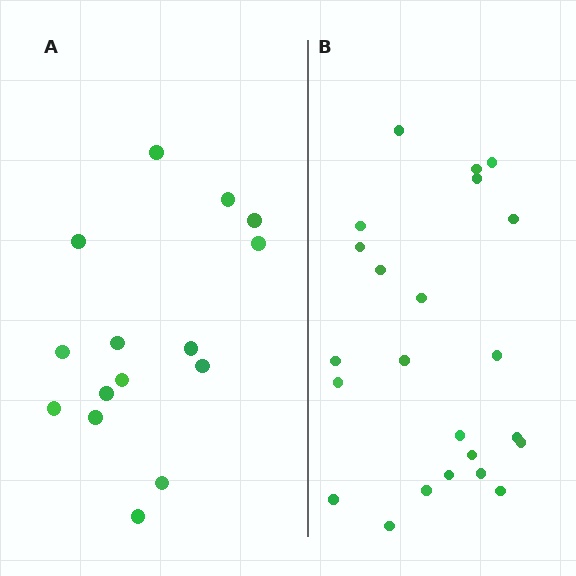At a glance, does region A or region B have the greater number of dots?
Region B (the right region) has more dots.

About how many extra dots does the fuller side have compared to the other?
Region B has roughly 8 or so more dots than region A.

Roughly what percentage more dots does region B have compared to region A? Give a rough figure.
About 55% more.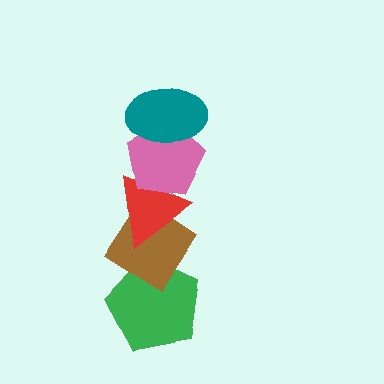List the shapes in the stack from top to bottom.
From top to bottom: the teal ellipse, the pink pentagon, the red triangle, the brown diamond, the green pentagon.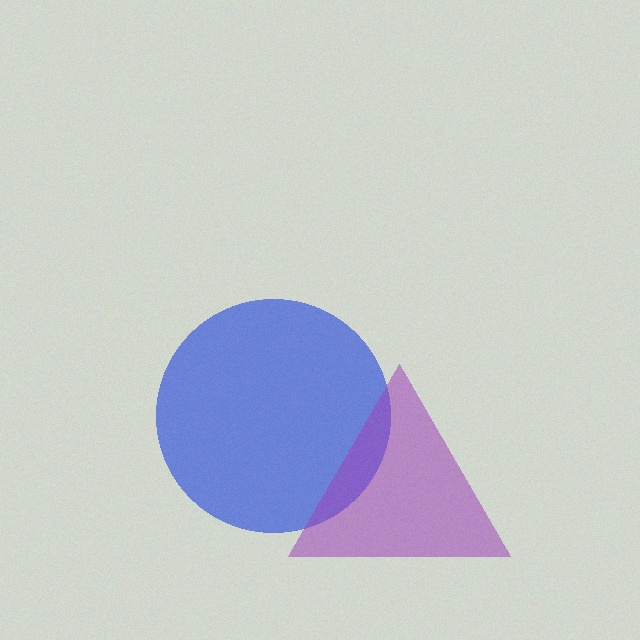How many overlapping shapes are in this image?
There are 2 overlapping shapes in the image.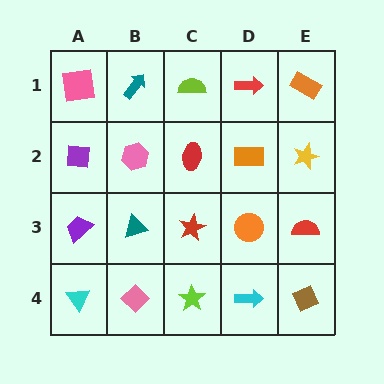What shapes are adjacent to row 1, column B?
A pink hexagon (row 2, column B), a pink square (row 1, column A), a lime semicircle (row 1, column C).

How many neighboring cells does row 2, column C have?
4.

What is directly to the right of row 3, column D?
A red semicircle.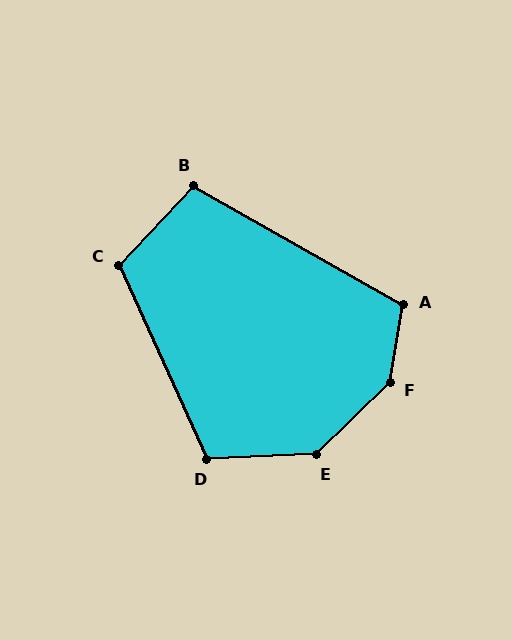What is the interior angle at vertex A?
Approximately 110 degrees (obtuse).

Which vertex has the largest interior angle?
F, at approximately 144 degrees.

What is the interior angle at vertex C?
Approximately 112 degrees (obtuse).